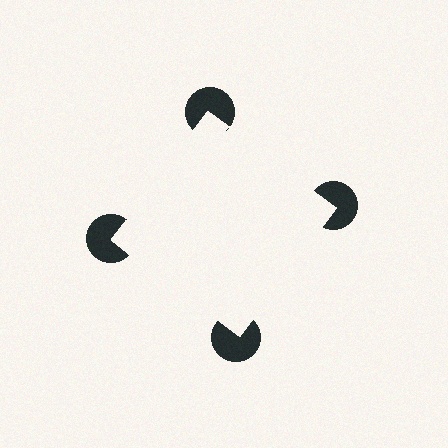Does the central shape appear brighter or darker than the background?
It typically appears slightly brighter than the background, even though no actual brightness change is drawn.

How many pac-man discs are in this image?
There are 4 — one at each vertex of the illusory square.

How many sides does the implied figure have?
4 sides.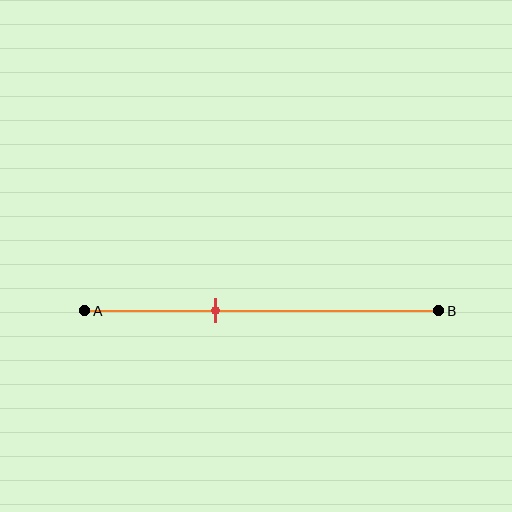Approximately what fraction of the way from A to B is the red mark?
The red mark is approximately 35% of the way from A to B.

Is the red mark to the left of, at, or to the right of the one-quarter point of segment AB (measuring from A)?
The red mark is to the right of the one-quarter point of segment AB.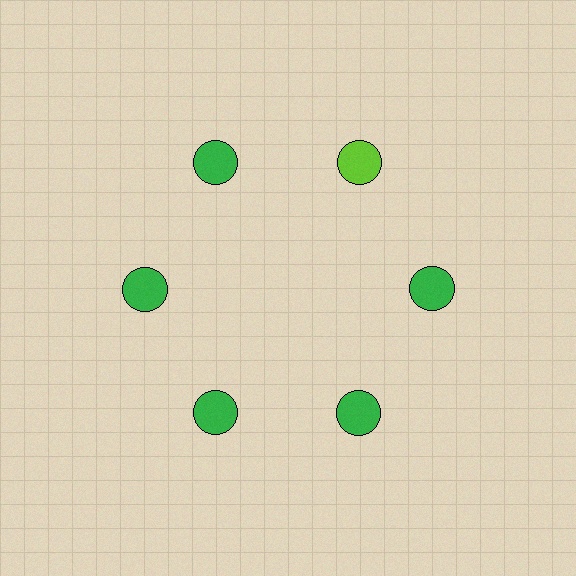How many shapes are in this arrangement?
There are 6 shapes arranged in a ring pattern.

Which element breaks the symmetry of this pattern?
The lime circle at roughly the 1 o'clock position breaks the symmetry. All other shapes are green circles.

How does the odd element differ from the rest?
It has a different color: lime instead of green.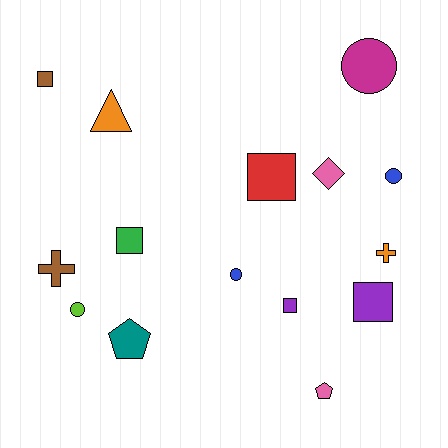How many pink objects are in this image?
There are 2 pink objects.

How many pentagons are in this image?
There are 2 pentagons.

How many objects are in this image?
There are 15 objects.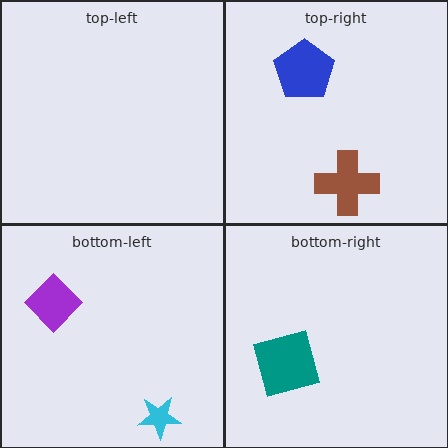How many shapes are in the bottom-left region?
2.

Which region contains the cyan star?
The bottom-left region.